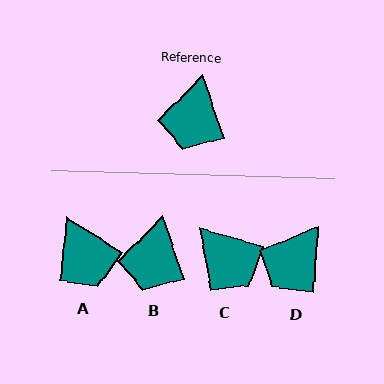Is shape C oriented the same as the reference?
No, it is off by about 55 degrees.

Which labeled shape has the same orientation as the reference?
B.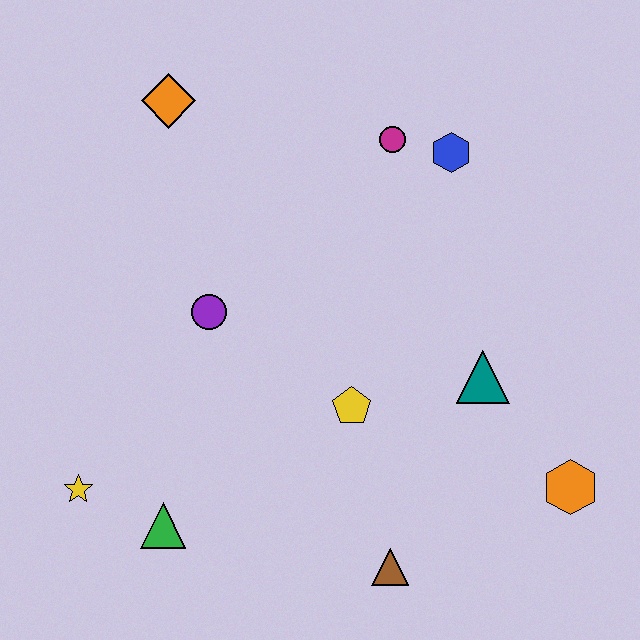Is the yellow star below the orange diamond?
Yes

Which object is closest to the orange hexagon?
The teal triangle is closest to the orange hexagon.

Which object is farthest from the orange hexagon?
The orange diamond is farthest from the orange hexagon.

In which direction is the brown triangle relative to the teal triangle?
The brown triangle is below the teal triangle.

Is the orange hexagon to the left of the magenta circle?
No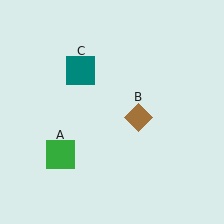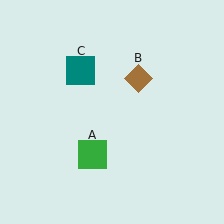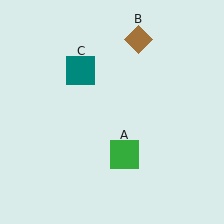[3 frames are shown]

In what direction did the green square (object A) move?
The green square (object A) moved right.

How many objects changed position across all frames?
2 objects changed position: green square (object A), brown diamond (object B).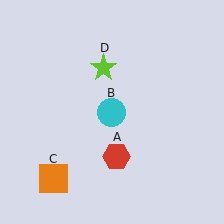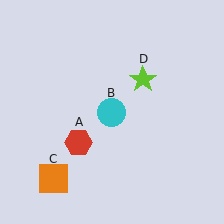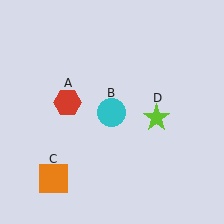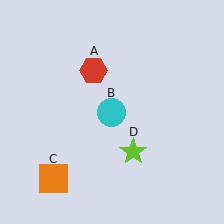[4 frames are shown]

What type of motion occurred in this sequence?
The red hexagon (object A), lime star (object D) rotated clockwise around the center of the scene.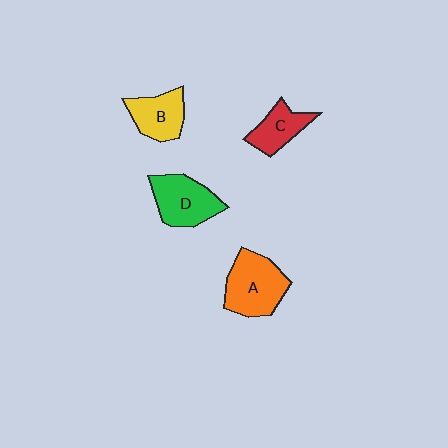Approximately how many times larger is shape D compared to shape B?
Approximately 1.3 times.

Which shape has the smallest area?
Shape C (red).